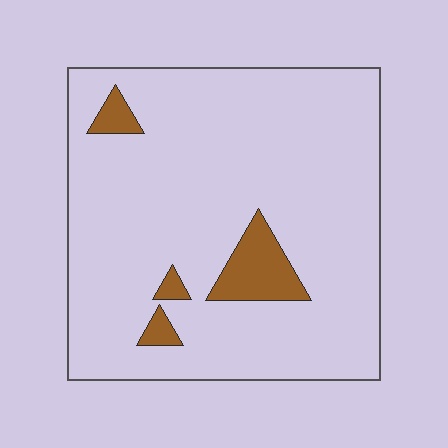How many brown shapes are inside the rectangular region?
4.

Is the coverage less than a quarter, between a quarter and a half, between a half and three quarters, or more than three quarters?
Less than a quarter.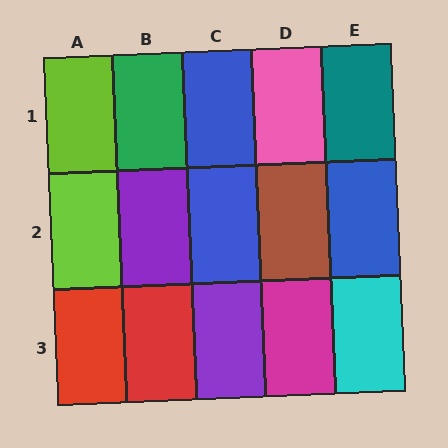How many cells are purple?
2 cells are purple.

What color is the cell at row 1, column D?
Pink.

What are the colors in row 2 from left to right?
Lime, purple, blue, brown, blue.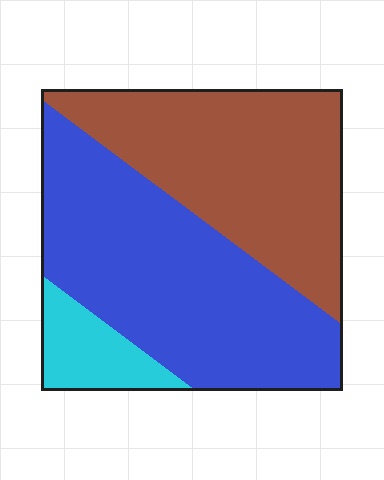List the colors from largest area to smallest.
From largest to smallest: blue, brown, cyan.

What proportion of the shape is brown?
Brown takes up about two fifths (2/5) of the shape.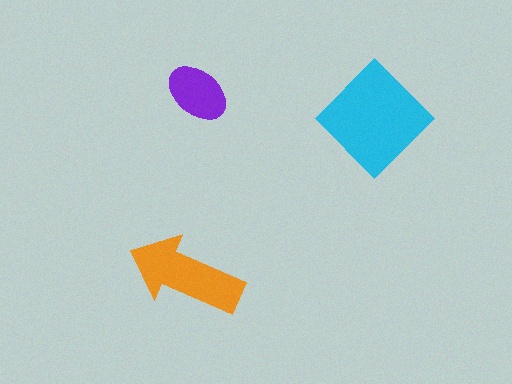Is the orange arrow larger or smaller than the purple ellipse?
Larger.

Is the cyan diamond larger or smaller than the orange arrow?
Larger.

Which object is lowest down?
The orange arrow is bottommost.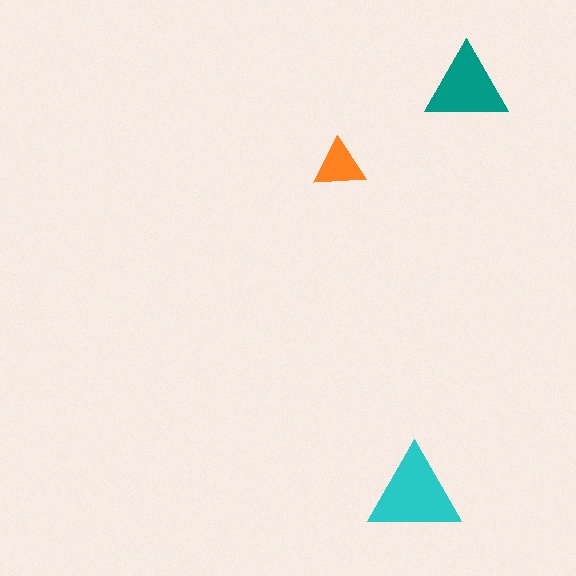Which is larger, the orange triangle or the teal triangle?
The teal one.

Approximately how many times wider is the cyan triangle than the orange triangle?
About 2 times wider.